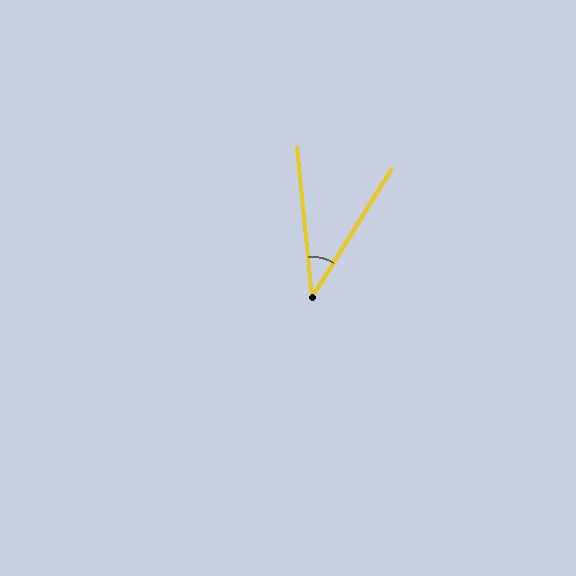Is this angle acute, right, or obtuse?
It is acute.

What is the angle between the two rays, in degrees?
Approximately 38 degrees.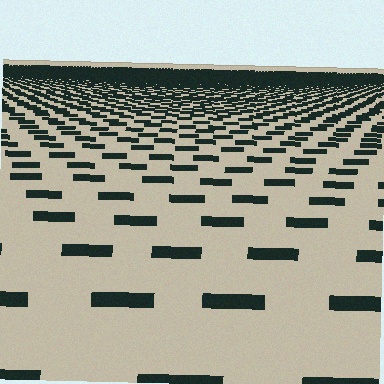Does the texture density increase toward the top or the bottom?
Density increases toward the top.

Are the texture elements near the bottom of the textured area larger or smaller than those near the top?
Larger. Near the bottom, elements are closer to the viewer and appear at a bigger on-screen size.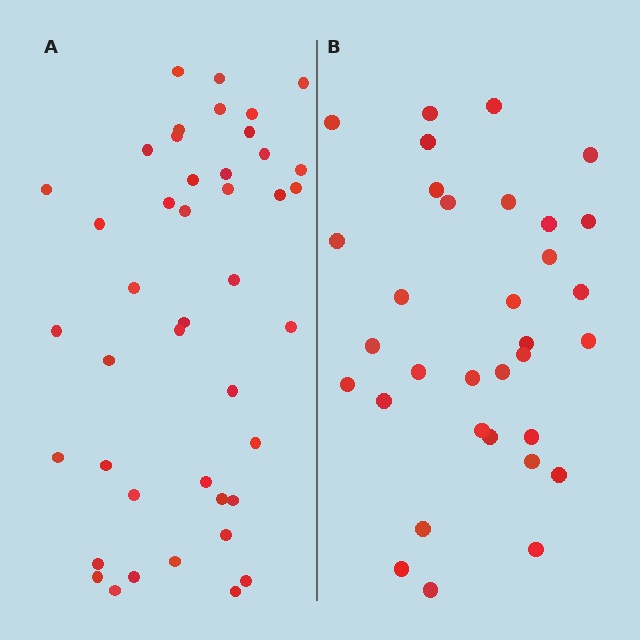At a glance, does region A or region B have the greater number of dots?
Region A (the left region) has more dots.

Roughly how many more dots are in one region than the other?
Region A has roughly 10 or so more dots than region B.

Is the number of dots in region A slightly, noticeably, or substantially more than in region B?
Region A has noticeably more, but not dramatically so. The ratio is roughly 1.3 to 1.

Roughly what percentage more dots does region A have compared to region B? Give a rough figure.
About 30% more.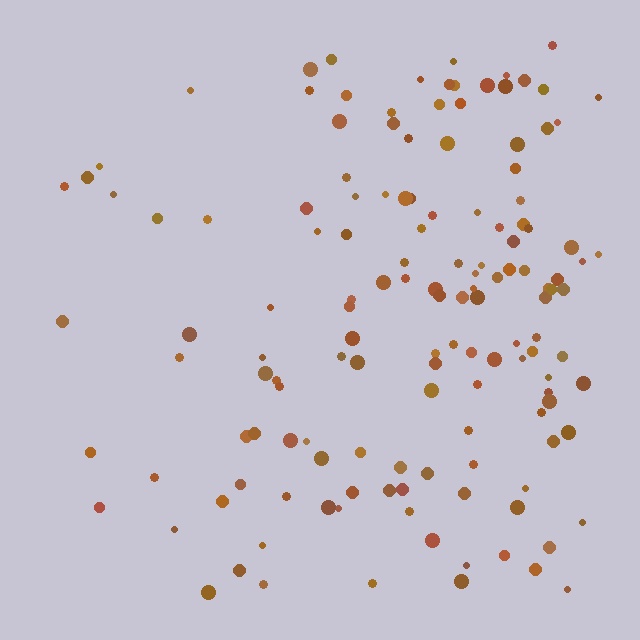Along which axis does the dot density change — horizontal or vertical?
Horizontal.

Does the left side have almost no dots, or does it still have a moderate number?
Still a moderate number, just noticeably fewer than the right.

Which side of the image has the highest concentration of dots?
The right.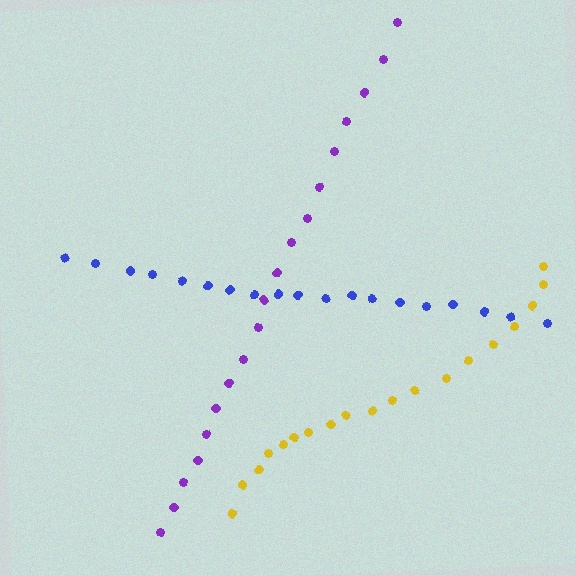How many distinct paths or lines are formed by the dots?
There are 3 distinct paths.